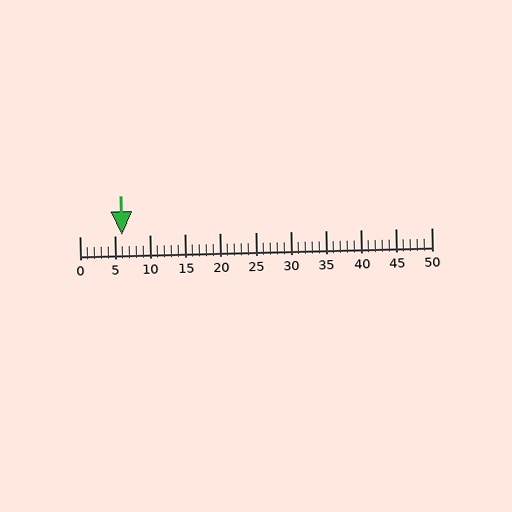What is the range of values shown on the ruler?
The ruler shows values from 0 to 50.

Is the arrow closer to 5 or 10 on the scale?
The arrow is closer to 5.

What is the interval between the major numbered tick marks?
The major tick marks are spaced 5 units apart.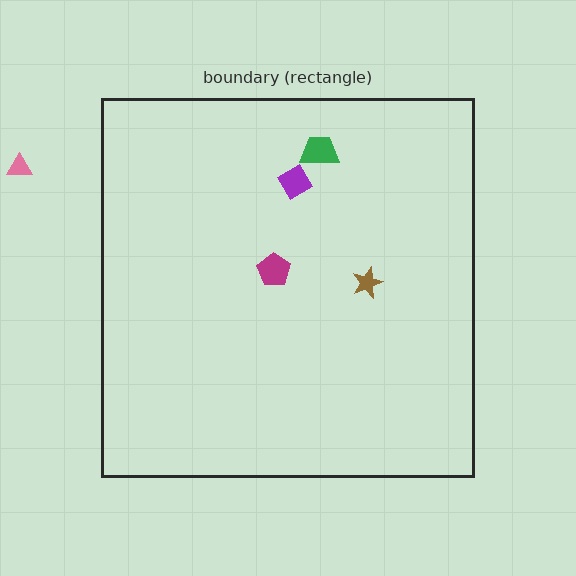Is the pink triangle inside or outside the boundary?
Outside.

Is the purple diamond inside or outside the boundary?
Inside.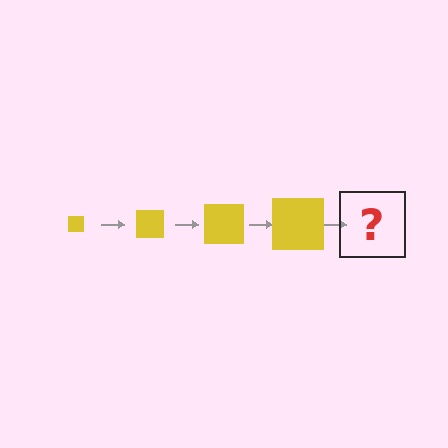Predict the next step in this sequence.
The next step is a yellow square, larger than the previous one.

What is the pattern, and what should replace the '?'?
The pattern is that the square gets progressively larger each step. The '?' should be a yellow square, larger than the previous one.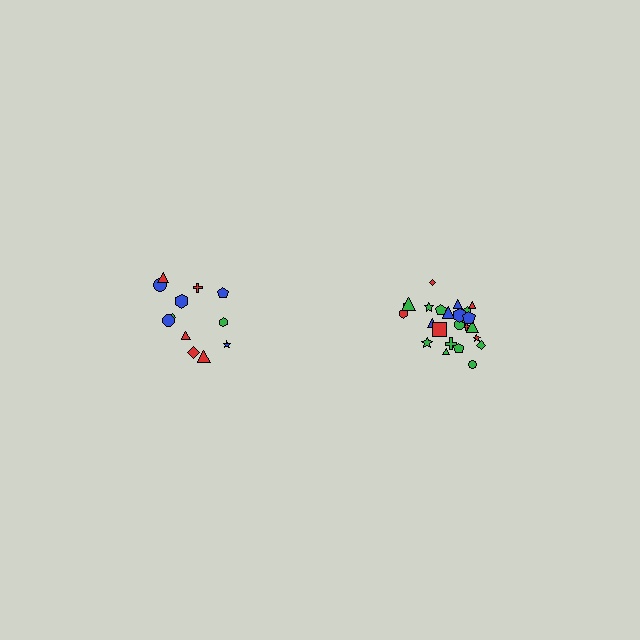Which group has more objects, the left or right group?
The right group.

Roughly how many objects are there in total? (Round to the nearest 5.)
Roughly 35 objects in total.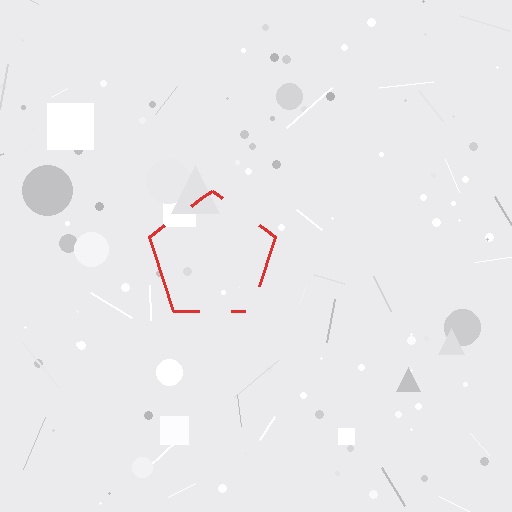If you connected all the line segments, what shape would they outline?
They would outline a pentagon.